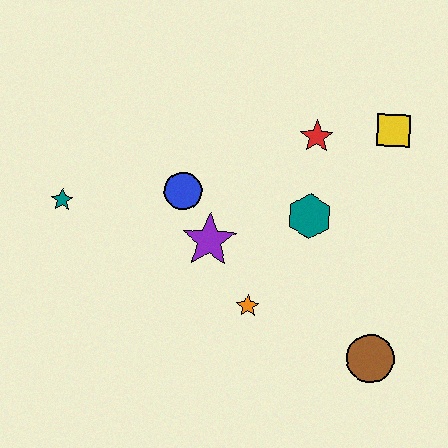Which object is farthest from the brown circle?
The teal star is farthest from the brown circle.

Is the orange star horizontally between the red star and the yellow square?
No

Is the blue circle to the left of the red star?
Yes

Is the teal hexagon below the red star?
Yes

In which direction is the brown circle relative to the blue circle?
The brown circle is to the right of the blue circle.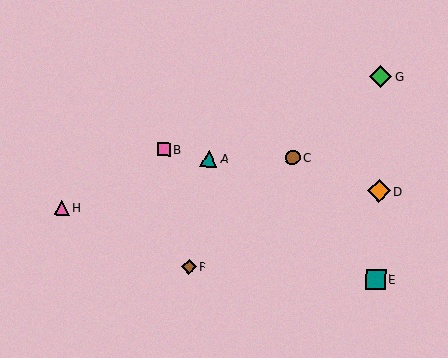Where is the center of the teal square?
The center of the teal square is at (376, 279).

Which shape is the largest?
The orange diamond (labeled D) is the largest.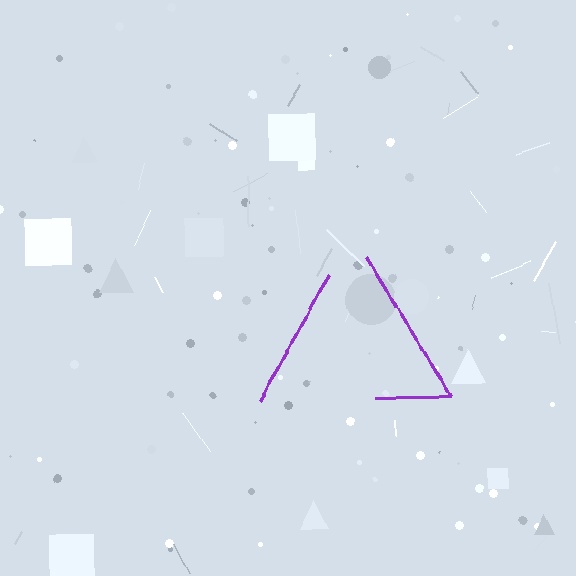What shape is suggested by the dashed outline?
The dashed outline suggests a triangle.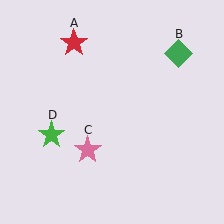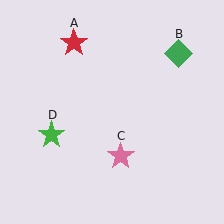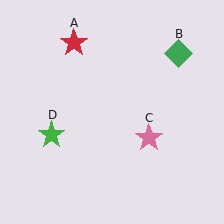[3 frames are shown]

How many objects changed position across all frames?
1 object changed position: pink star (object C).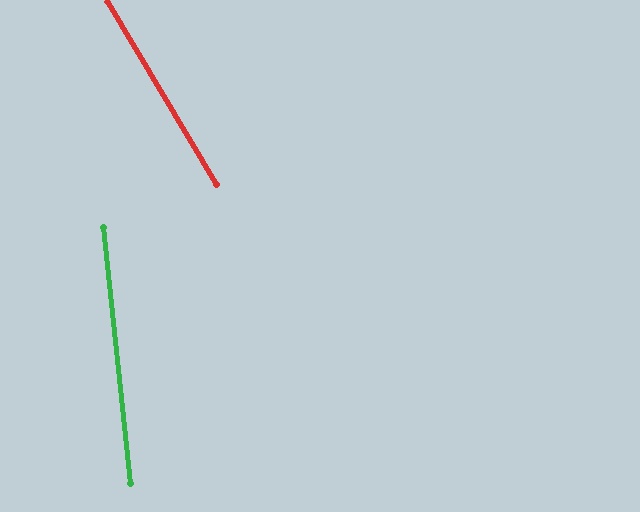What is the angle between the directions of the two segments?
Approximately 25 degrees.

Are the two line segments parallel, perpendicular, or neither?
Neither parallel nor perpendicular — they differ by about 25°.